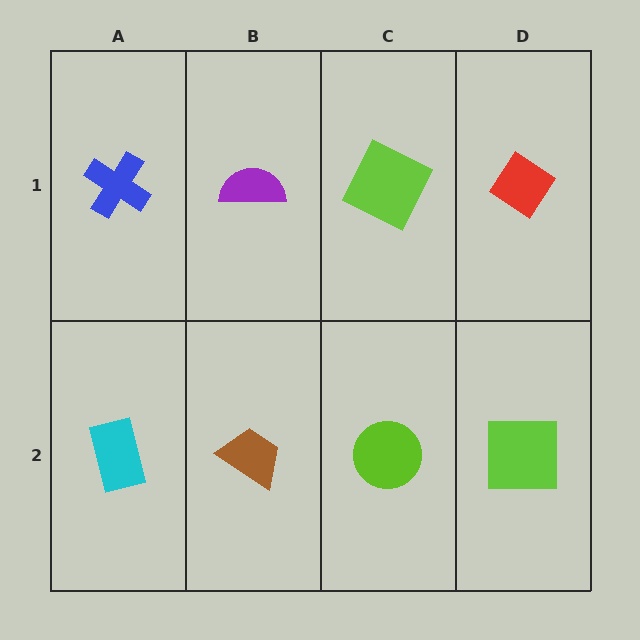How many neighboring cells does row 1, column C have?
3.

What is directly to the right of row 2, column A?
A brown trapezoid.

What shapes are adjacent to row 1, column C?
A lime circle (row 2, column C), a purple semicircle (row 1, column B), a red diamond (row 1, column D).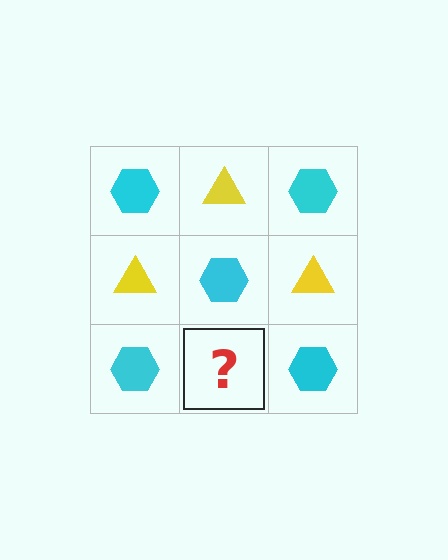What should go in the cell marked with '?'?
The missing cell should contain a yellow triangle.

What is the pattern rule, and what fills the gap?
The rule is that it alternates cyan hexagon and yellow triangle in a checkerboard pattern. The gap should be filled with a yellow triangle.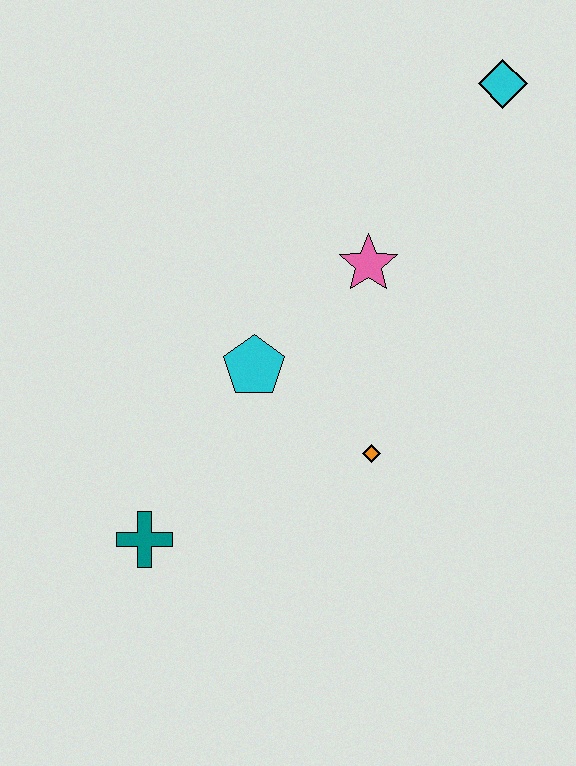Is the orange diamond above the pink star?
No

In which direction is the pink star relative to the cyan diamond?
The pink star is below the cyan diamond.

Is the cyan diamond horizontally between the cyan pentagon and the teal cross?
No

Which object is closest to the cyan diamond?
The pink star is closest to the cyan diamond.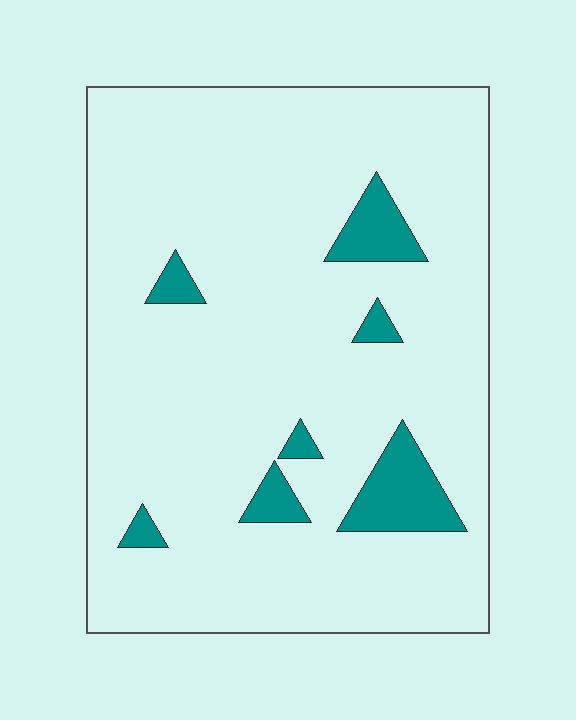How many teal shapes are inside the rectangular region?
7.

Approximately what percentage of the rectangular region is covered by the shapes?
Approximately 10%.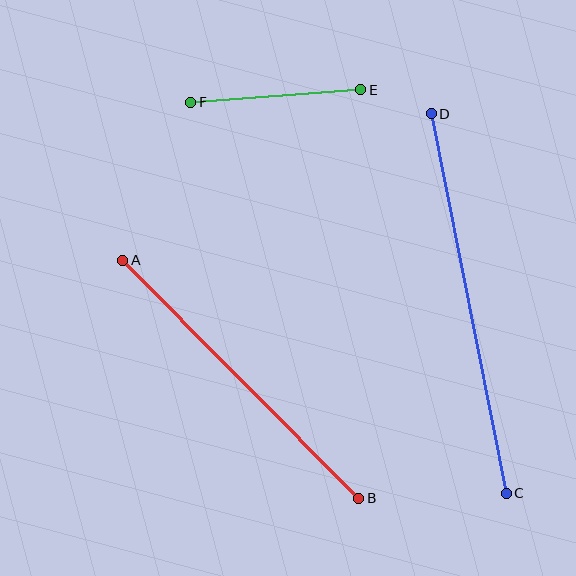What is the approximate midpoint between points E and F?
The midpoint is at approximately (276, 96) pixels.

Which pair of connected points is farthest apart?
Points C and D are farthest apart.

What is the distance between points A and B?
The distance is approximately 335 pixels.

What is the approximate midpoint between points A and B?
The midpoint is at approximately (241, 379) pixels.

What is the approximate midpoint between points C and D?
The midpoint is at approximately (469, 303) pixels.